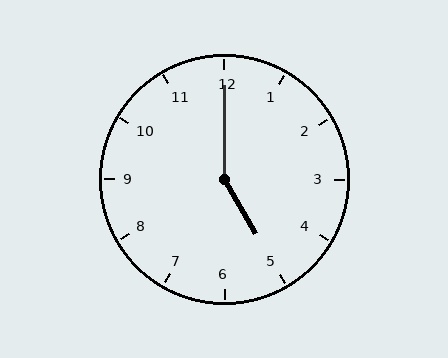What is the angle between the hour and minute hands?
Approximately 150 degrees.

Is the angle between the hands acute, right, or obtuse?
It is obtuse.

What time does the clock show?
5:00.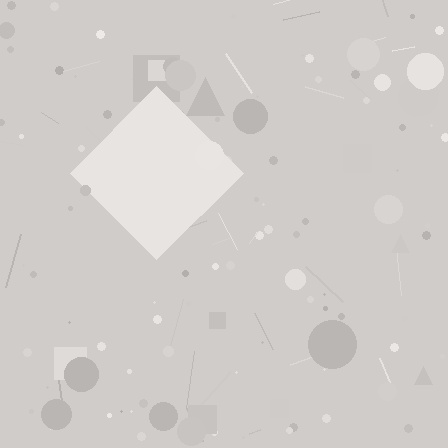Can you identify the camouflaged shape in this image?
The camouflaged shape is a diamond.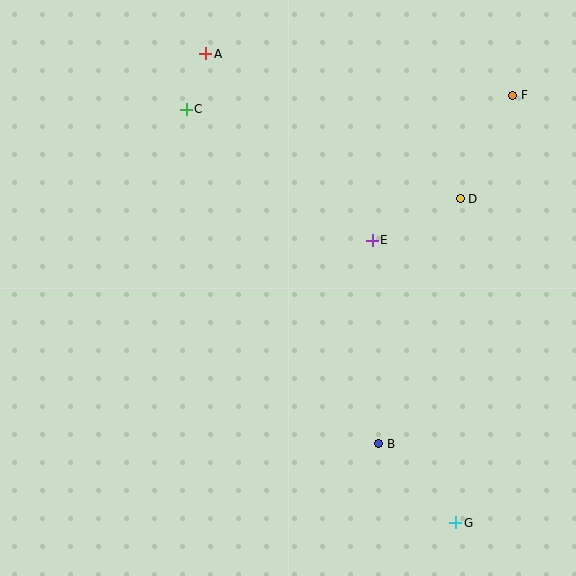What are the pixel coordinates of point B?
Point B is at (379, 444).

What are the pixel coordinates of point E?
Point E is at (372, 240).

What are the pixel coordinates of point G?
Point G is at (456, 523).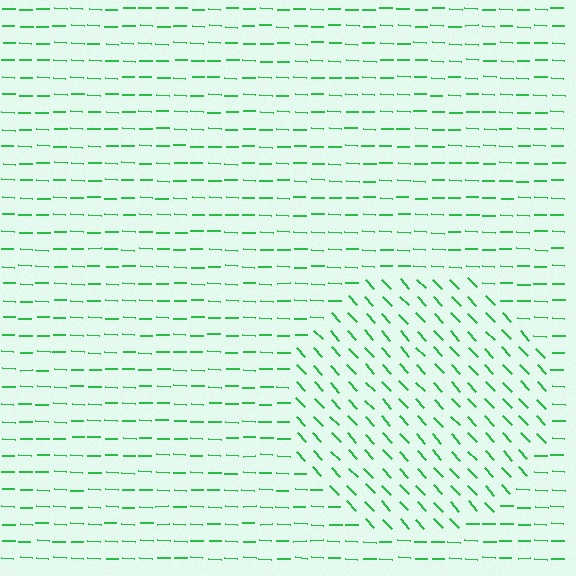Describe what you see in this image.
The image is filled with small green line segments. A circle region in the image has lines oriented differently from the surrounding lines, creating a visible texture boundary.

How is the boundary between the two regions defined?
The boundary is defined purely by a change in line orientation (approximately 45 degrees difference). All lines are the same color and thickness.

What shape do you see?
I see a circle.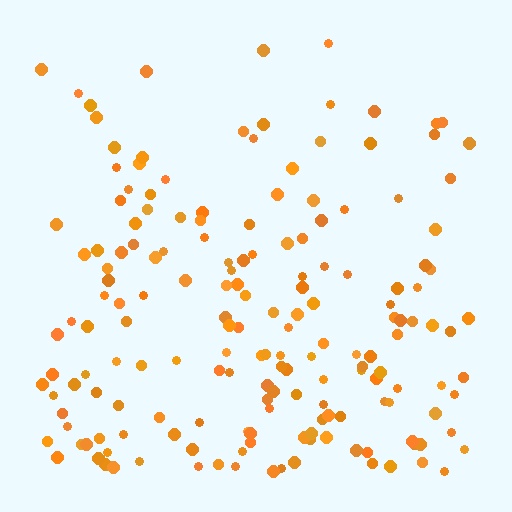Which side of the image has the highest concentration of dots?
The bottom.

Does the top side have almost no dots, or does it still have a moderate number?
Still a moderate number, just noticeably fewer than the bottom.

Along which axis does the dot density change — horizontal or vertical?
Vertical.